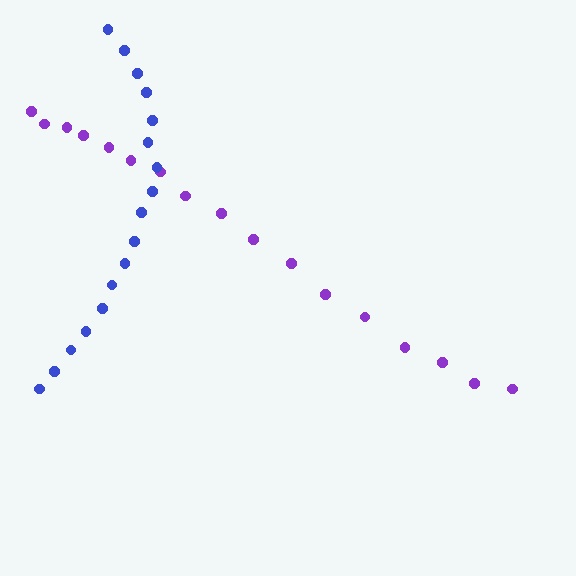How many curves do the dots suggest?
There are 2 distinct paths.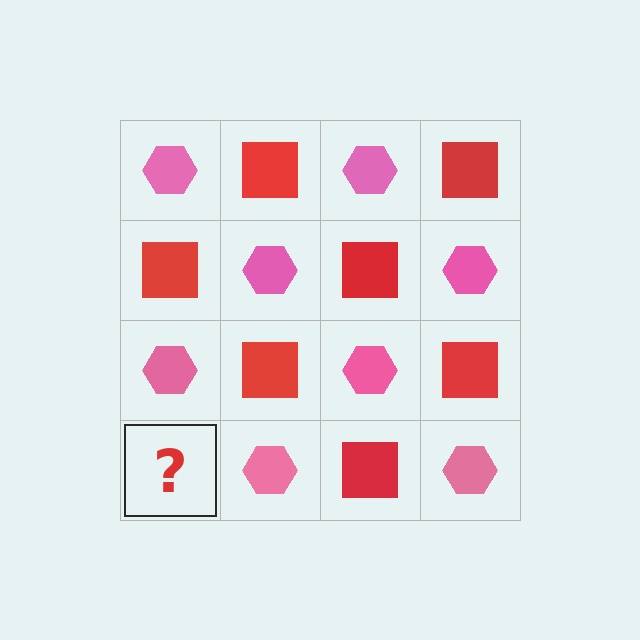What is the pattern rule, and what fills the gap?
The rule is that it alternates pink hexagon and red square in a checkerboard pattern. The gap should be filled with a red square.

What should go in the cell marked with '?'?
The missing cell should contain a red square.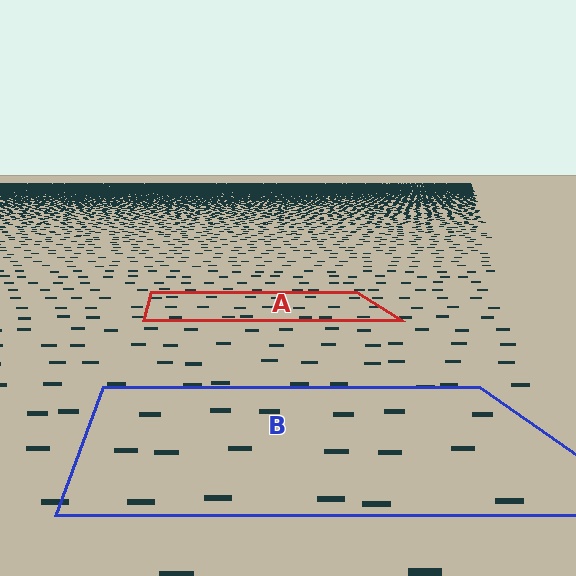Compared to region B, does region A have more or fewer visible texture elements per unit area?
Region A has more texture elements per unit area — they are packed more densely because it is farther away.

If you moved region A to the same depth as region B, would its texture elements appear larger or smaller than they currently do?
They would appear larger. At a closer depth, the same texture elements are projected at a bigger on-screen size.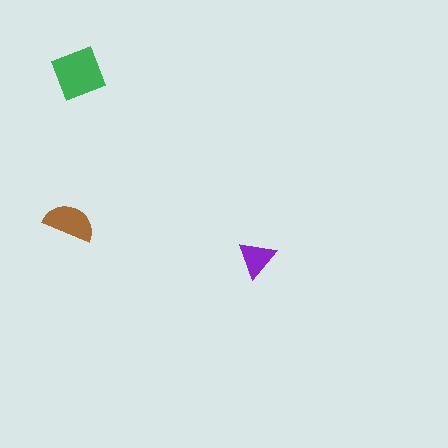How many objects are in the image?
There are 3 objects in the image.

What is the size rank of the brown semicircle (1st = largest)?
2nd.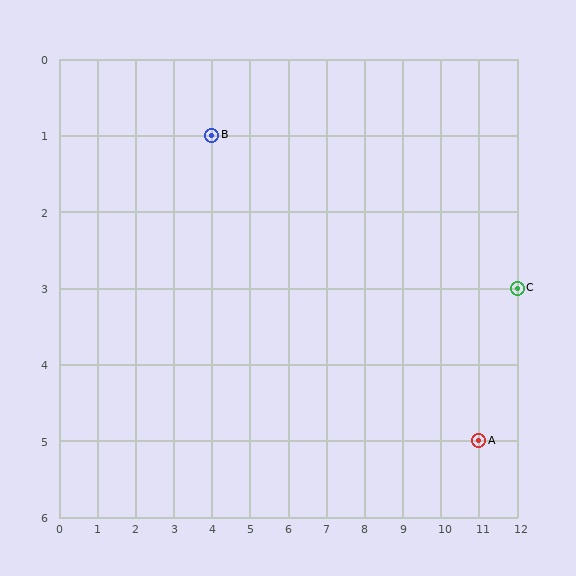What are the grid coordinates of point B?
Point B is at grid coordinates (4, 1).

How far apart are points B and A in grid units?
Points B and A are 7 columns and 4 rows apart (about 8.1 grid units diagonally).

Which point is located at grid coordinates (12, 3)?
Point C is at (12, 3).